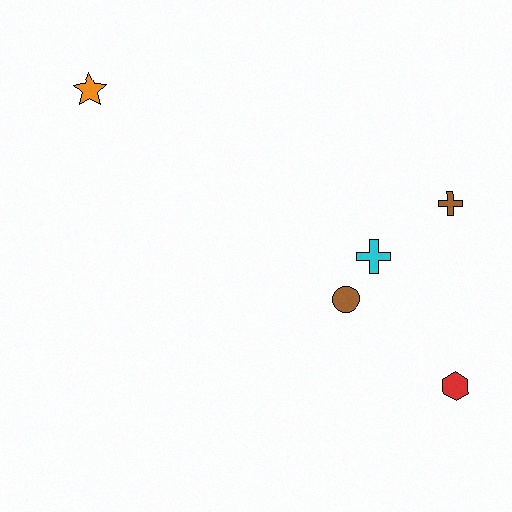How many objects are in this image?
There are 5 objects.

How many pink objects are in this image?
There are no pink objects.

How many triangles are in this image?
There are no triangles.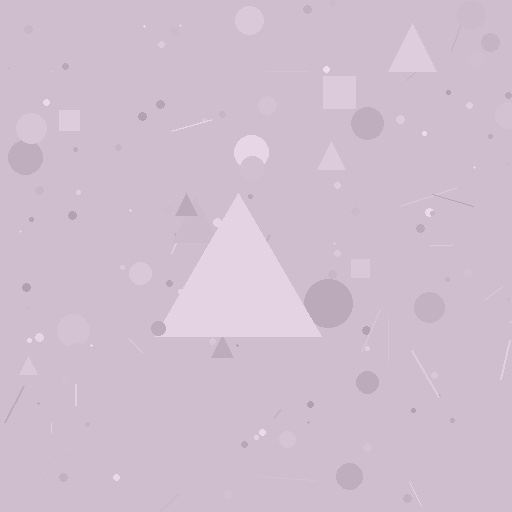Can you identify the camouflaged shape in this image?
The camouflaged shape is a triangle.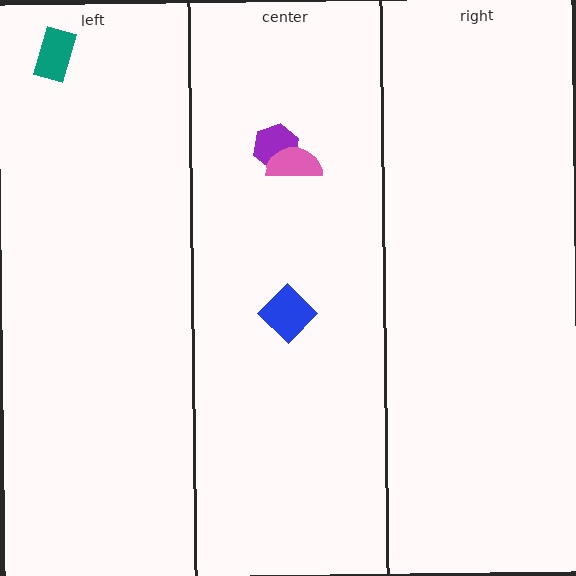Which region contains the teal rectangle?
The left region.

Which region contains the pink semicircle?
The center region.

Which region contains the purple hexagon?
The center region.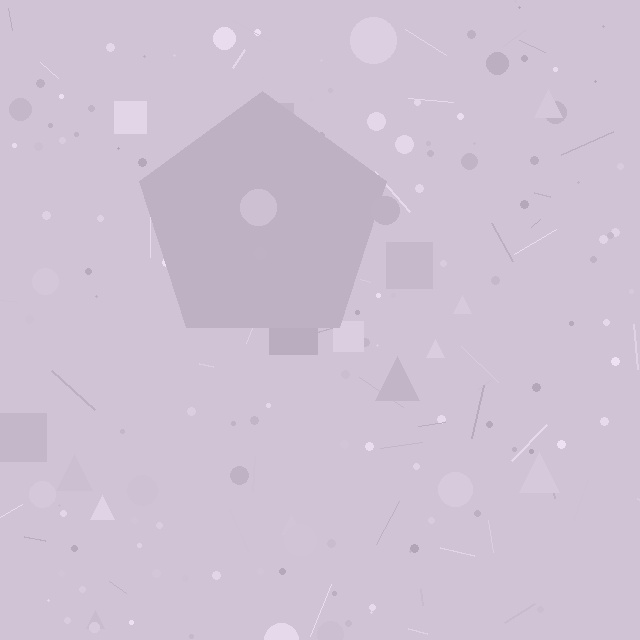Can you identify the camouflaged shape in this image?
The camouflaged shape is a pentagon.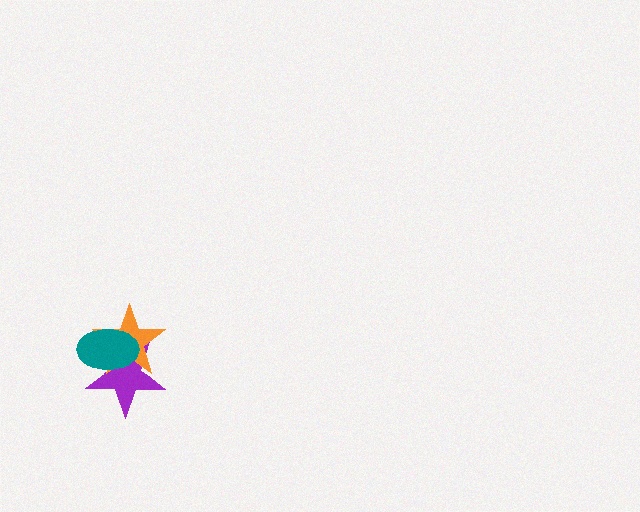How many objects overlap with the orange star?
2 objects overlap with the orange star.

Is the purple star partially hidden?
Yes, it is partially covered by another shape.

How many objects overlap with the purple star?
2 objects overlap with the purple star.